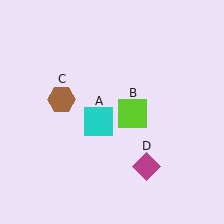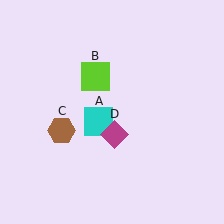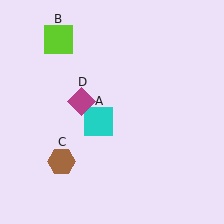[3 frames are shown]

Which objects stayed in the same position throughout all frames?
Cyan square (object A) remained stationary.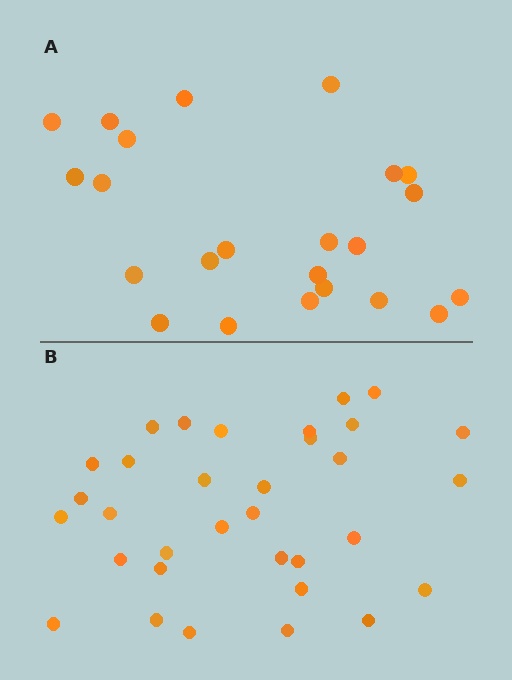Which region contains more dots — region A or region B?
Region B (the bottom region) has more dots.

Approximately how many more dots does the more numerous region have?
Region B has roughly 10 or so more dots than region A.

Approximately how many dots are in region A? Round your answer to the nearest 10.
About 20 dots. (The exact count is 23, which rounds to 20.)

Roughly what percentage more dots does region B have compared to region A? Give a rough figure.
About 45% more.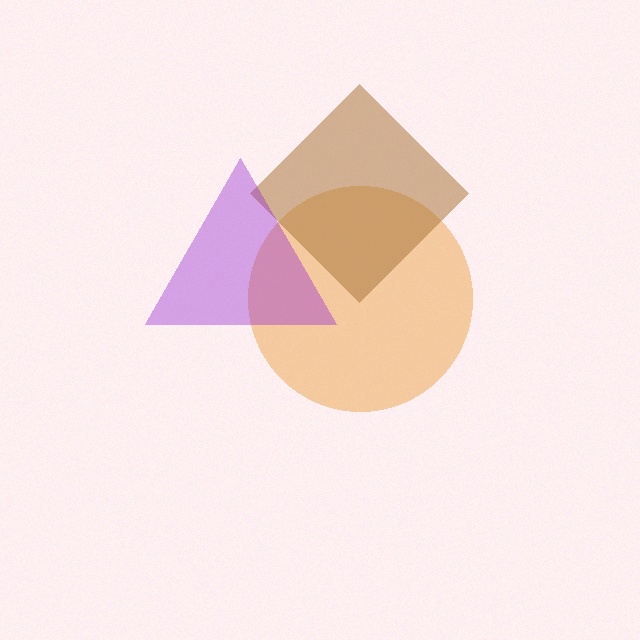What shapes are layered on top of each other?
The layered shapes are: an orange circle, a brown diamond, a purple triangle.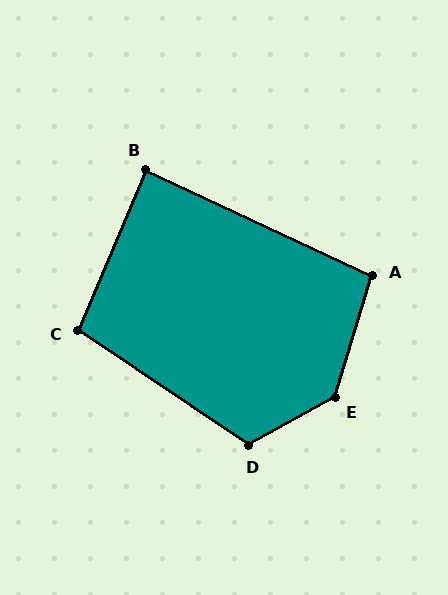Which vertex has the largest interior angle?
E, at approximately 136 degrees.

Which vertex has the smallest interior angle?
B, at approximately 88 degrees.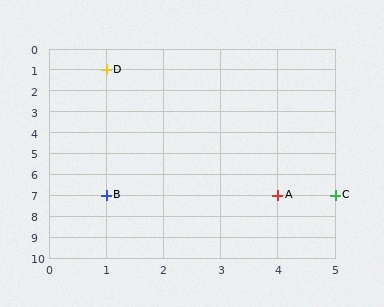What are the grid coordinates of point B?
Point B is at grid coordinates (1, 7).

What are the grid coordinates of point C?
Point C is at grid coordinates (5, 7).